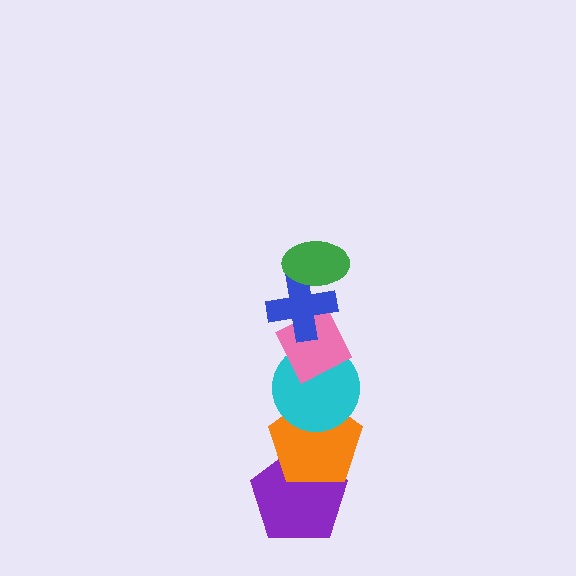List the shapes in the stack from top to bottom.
From top to bottom: the green ellipse, the blue cross, the pink diamond, the cyan circle, the orange pentagon, the purple pentagon.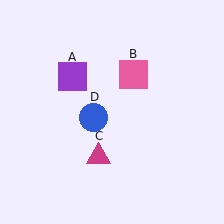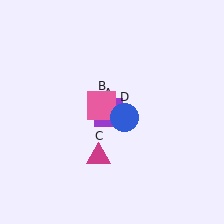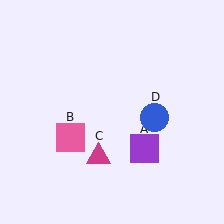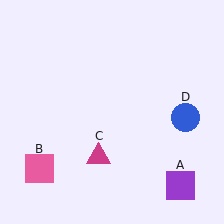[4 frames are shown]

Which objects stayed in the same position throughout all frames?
Magenta triangle (object C) remained stationary.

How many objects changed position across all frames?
3 objects changed position: purple square (object A), pink square (object B), blue circle (object D).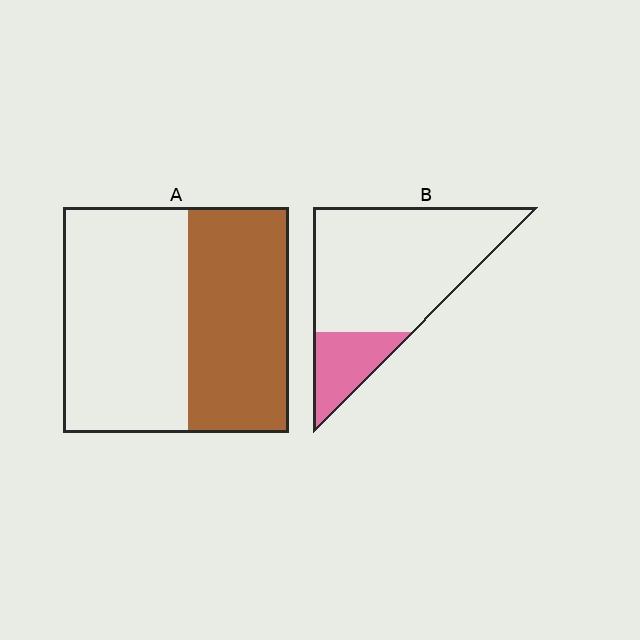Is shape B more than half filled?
No.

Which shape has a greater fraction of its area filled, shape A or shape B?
Shape A.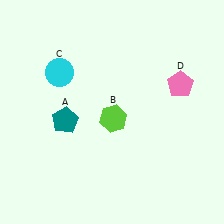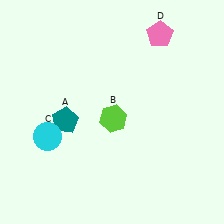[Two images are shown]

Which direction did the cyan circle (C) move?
The cyan circle (C) moved down.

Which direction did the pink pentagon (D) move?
The pink pentagon (D) moved up.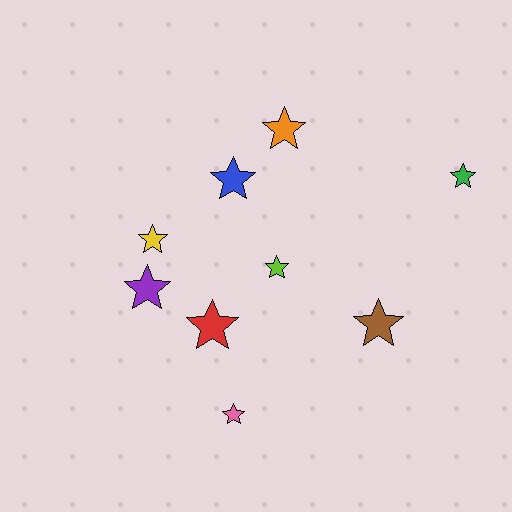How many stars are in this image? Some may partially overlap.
There are 9 stars.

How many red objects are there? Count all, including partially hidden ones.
There is 1 red object.